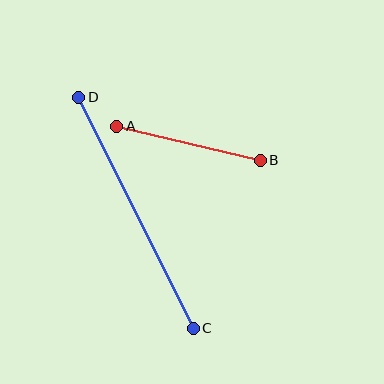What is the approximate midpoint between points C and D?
The midpoint is at approximately (136, 213) pixels.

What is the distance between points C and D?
The distance is approximately 258 pixels.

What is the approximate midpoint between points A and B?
The midpoint is at approximately (188, 143) pixels.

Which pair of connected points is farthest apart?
Points C and D are farthest apart.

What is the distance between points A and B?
The distance is approximately 148 pixels.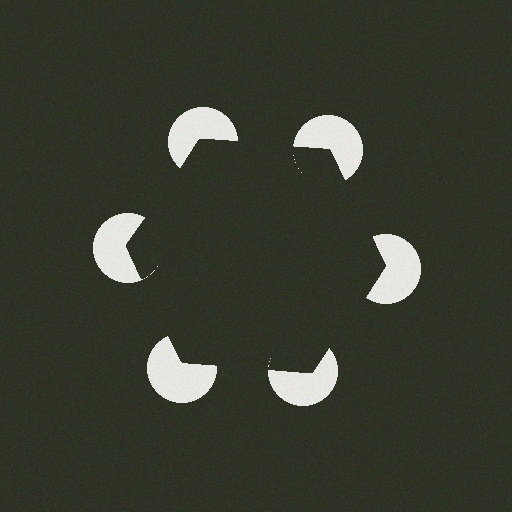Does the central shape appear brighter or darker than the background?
It typically appears slightly darker than the background, even though no actual brightness change is drawn.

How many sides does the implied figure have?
6 sides.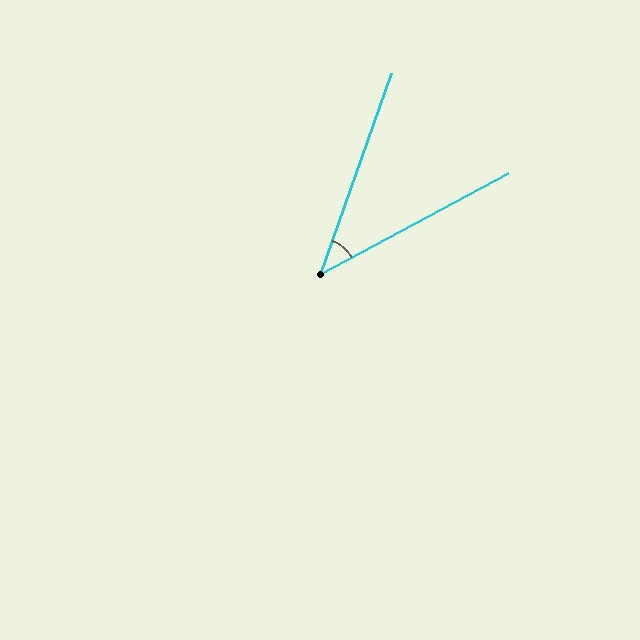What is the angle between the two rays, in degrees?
Approximately 42 degrees.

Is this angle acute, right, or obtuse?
It is acute.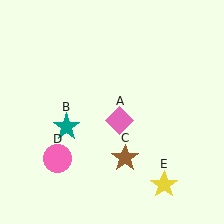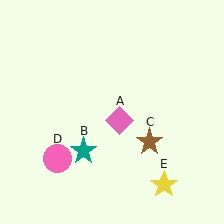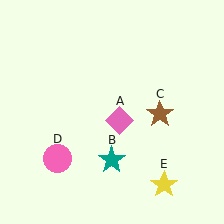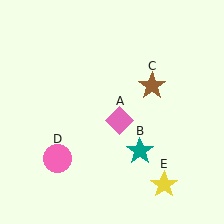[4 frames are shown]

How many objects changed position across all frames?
2 objects changed position: teal star (object B), brown star (object C).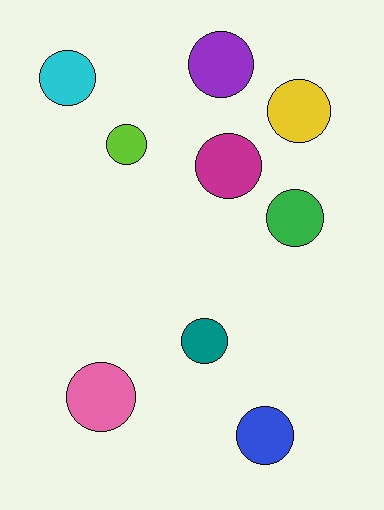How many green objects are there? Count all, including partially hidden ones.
There is 1 green object.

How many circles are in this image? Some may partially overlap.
There are 9 circles.